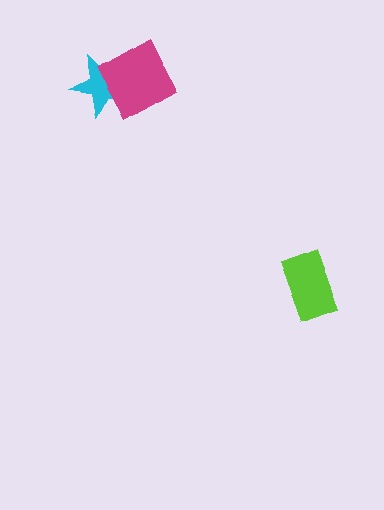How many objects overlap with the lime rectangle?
0 objects overlap with the lime rectangle.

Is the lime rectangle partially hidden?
No, no other shape covers it.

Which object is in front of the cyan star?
The magenta diamond is in front of the cyan star.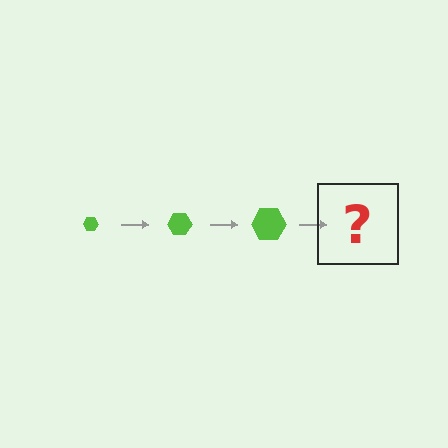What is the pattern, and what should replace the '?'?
The pattern is that the hexagon gets progressively larger each step. The '?' should be a lime hexagon, larger than the previous one.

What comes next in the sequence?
The next element should be a lime hexagon, larger than the previous one.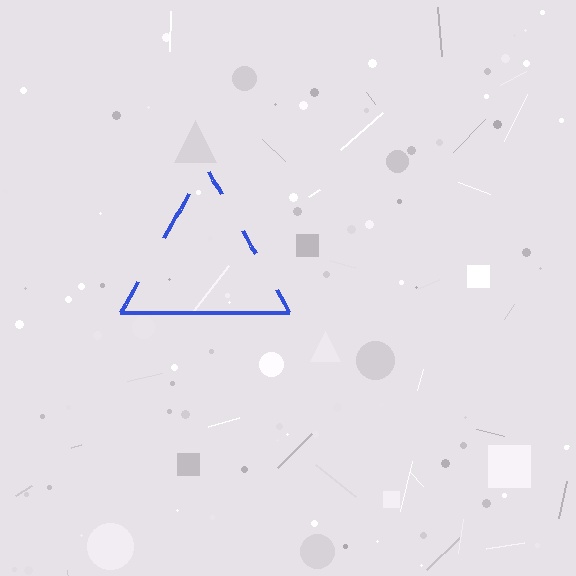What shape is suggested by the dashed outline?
The dashed outline suggests a triangle.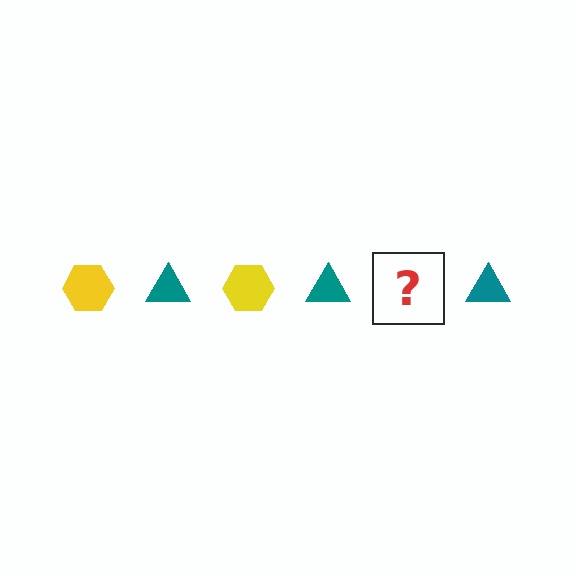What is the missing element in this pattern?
The missing element is a yellow hexagon.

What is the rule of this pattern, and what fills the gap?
The rule is that the pattern alternates between yellow hexagon and teal triangle. The gap should be filled with a yellow hexagon.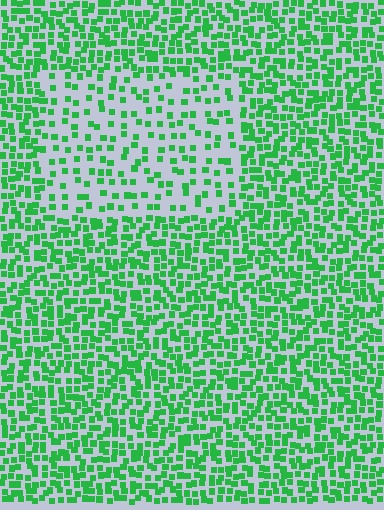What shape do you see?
I see a rectangle.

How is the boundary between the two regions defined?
The boundary is defined by a change in element density (approximately 2.2x ratio). All elements are the same color, size, and shape.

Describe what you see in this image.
The image contains small green elements arranged at two different densities. A rectangle-shaped region is visible where the elements are less densely packed than the surrounding area.